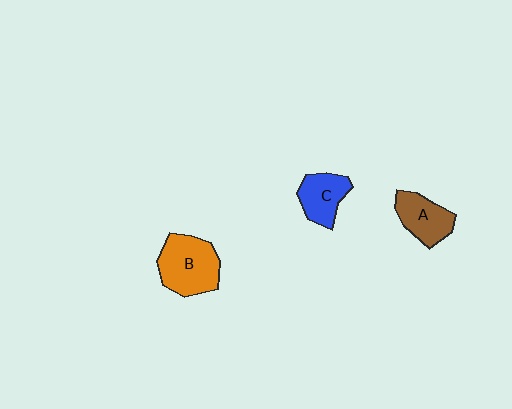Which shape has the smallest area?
Shape C (blue).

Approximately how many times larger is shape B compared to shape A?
Approximately 1.4 times.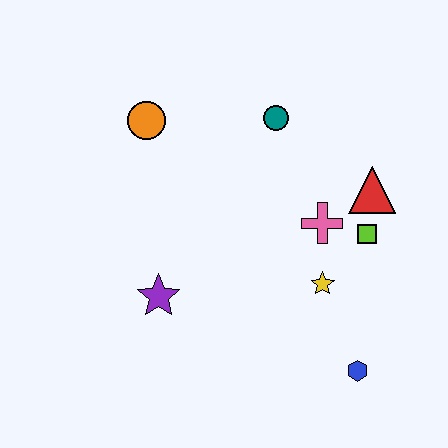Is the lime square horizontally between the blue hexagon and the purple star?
No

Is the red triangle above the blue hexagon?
Yes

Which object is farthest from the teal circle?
The blue hexagon is farthest from the teal circle.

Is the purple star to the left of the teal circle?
Yes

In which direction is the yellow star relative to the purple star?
The yellow star is to the right of the purple star.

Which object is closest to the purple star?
The yellow star is closest to the purple star.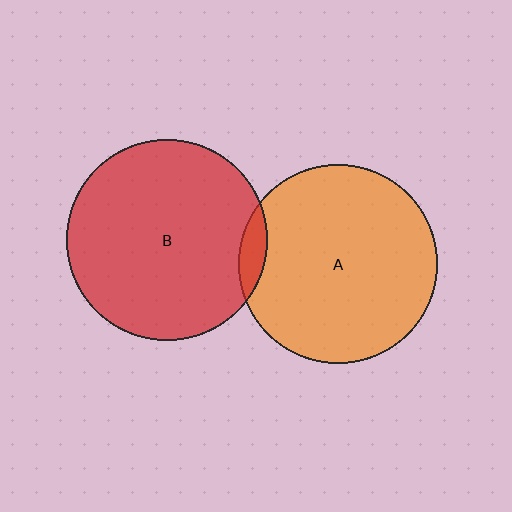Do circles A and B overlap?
Yes.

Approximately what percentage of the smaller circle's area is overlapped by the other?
Approximately 5%.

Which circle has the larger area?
Circle B (red).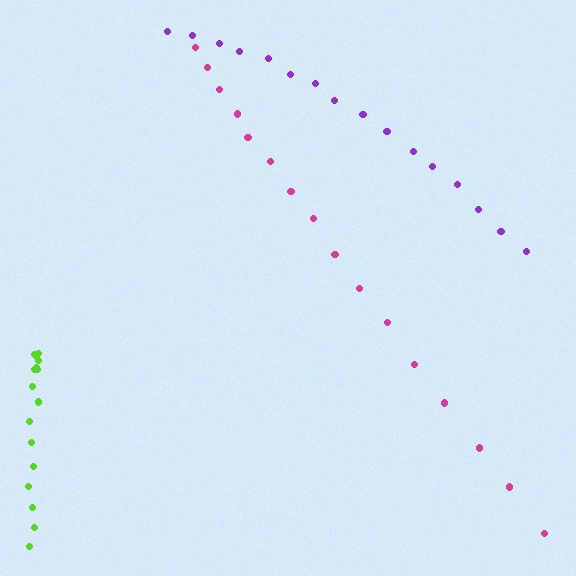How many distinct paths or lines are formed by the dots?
There are 3 distinct paths.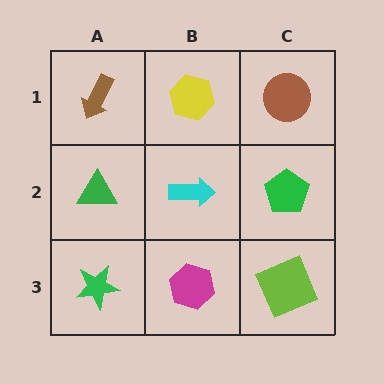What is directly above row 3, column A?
A green triangle.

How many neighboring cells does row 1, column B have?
3.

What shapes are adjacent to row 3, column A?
A green triangle (row 2, column A), a magenta hexagon (row 3, column B).